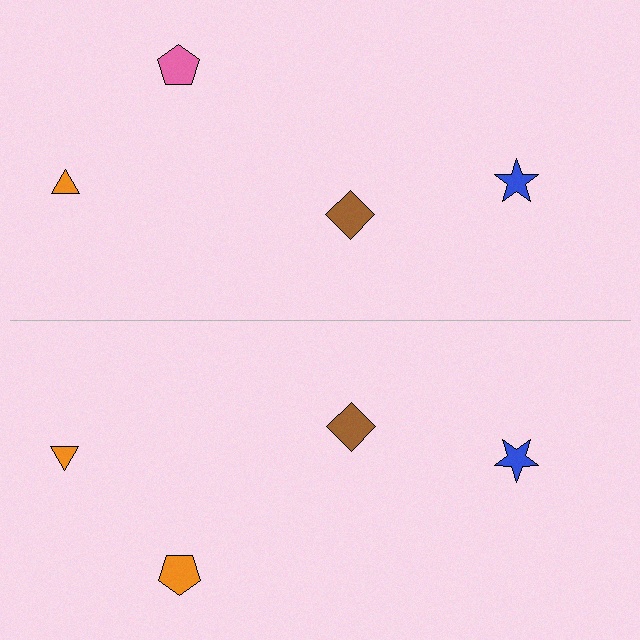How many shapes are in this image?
There are 8 shapes in this image.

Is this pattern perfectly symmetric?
No, the pattern is not perfectly symmetric. The orange pentagon on the bottom side breaks the symmetry — its mirror counterpart is pink.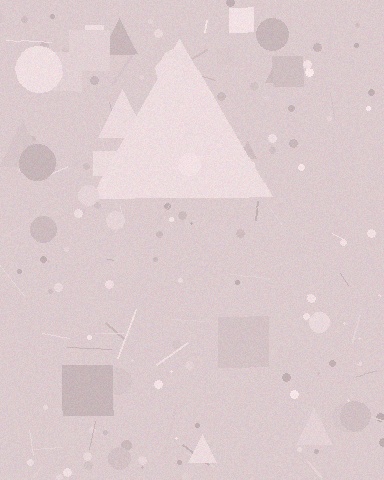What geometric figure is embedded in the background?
A triangle is embedded in the background.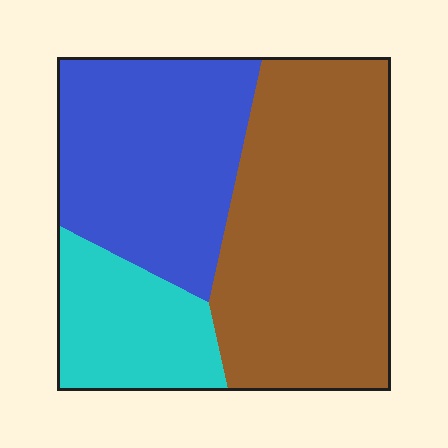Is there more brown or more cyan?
Brown.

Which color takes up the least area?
Cyan, at roughly 20%.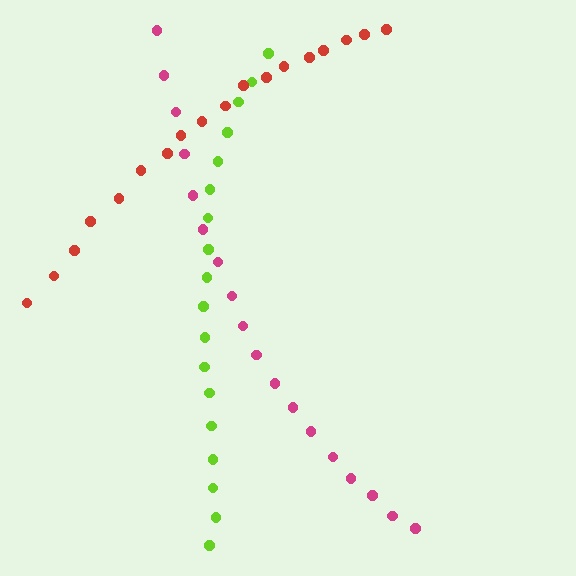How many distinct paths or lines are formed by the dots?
There are 3 distinct paths.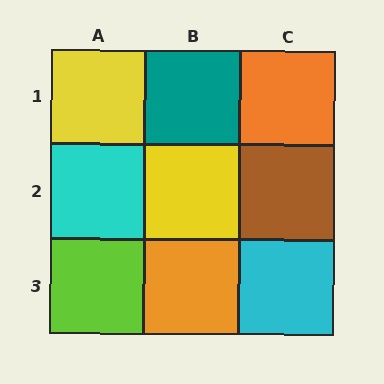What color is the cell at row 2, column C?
Brown.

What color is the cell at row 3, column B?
Orange.